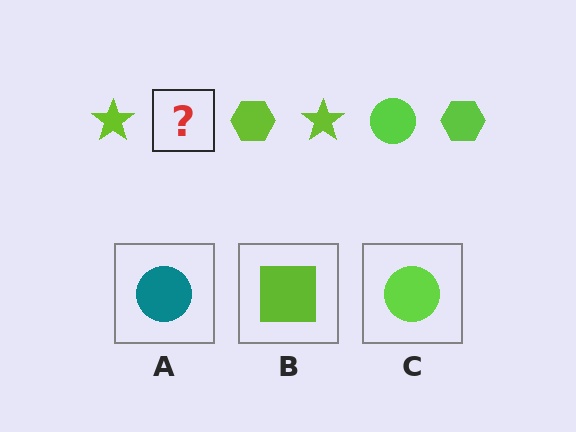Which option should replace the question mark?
Option C.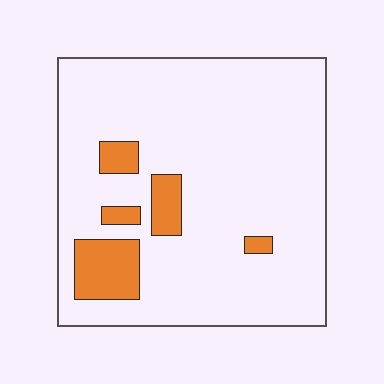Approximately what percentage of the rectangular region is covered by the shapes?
Approximately 10%.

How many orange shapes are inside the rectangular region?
5.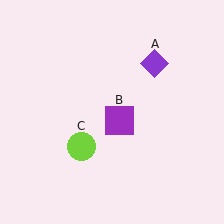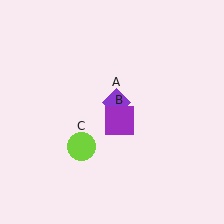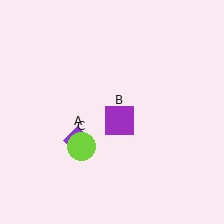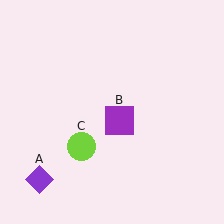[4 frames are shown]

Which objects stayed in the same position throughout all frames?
Purple square (object B) and lime circle (object C) remained stationary.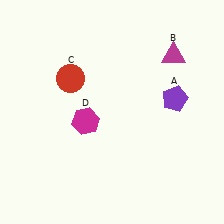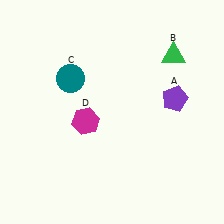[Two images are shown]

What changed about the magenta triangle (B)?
In Image 1, B is magenta. In Image 2, it changed to green.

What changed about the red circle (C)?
In Image 1, C is red. In Image 2, it changed to teal.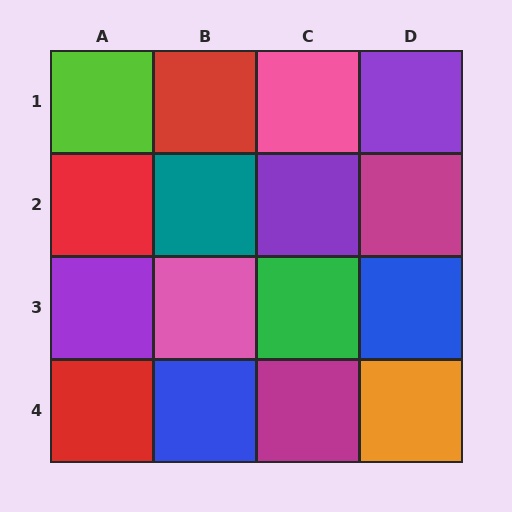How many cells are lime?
1 cell is lime.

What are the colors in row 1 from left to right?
Lime, red, pink, purple.